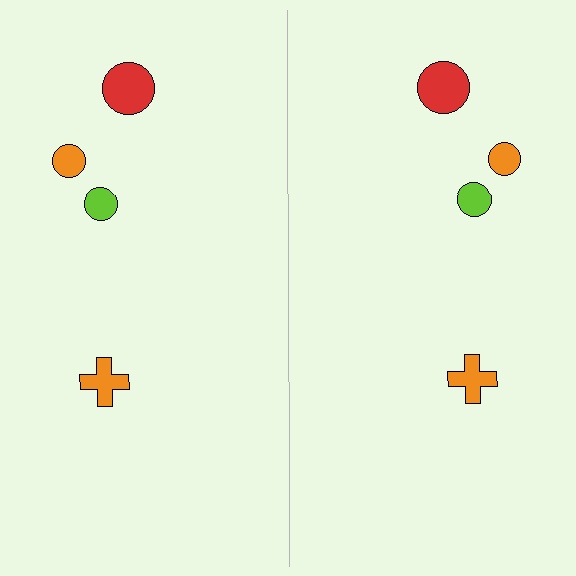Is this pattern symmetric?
Yes, this pattern has bilateral (reflection) symmetry.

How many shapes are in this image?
There are 8 shapes in this image.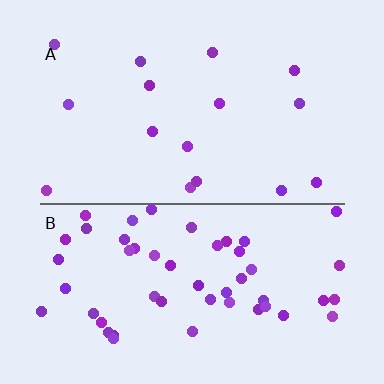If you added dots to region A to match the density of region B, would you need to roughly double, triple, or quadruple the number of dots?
Approximately triple.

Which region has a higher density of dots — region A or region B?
B (the bottom).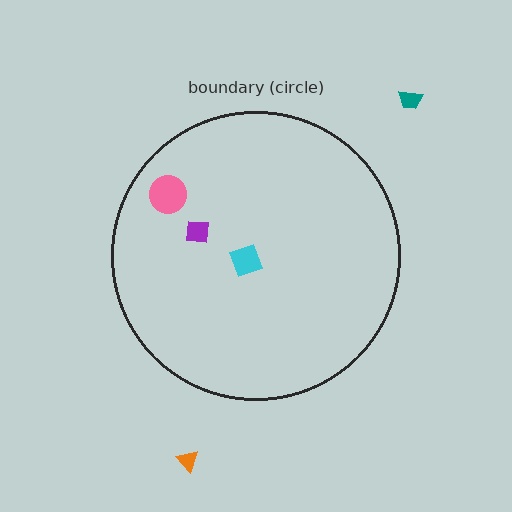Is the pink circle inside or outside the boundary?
Inside.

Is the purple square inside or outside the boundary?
Inside.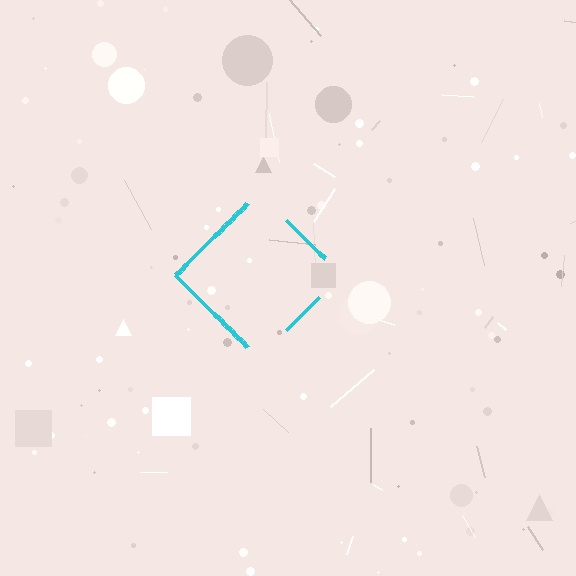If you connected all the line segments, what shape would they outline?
They would outline a diamond.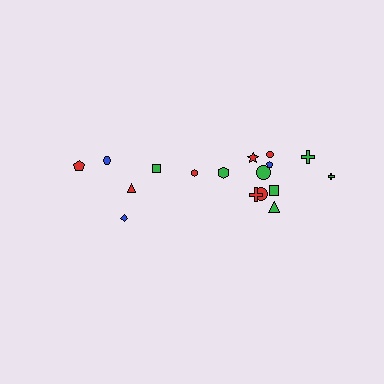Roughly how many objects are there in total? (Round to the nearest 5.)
Roughly 15 objects in total.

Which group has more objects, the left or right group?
The right group.